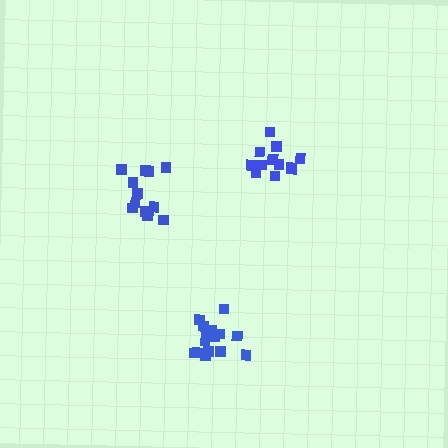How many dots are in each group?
Group 1: 14 dots, Group 2: 12 dots, Group 3: 15 dots (41 total).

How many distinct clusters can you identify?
There are 3 distinct clusters.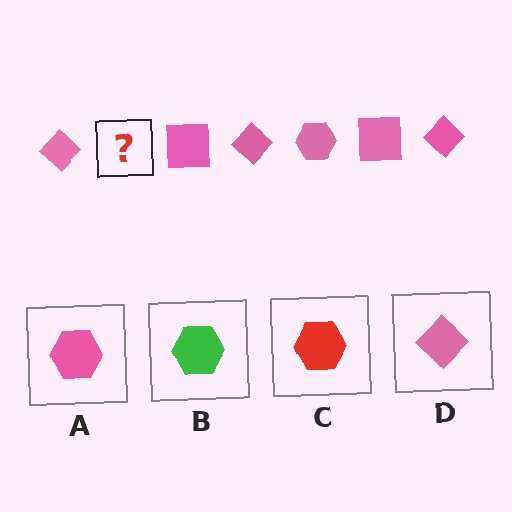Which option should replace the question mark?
Option A.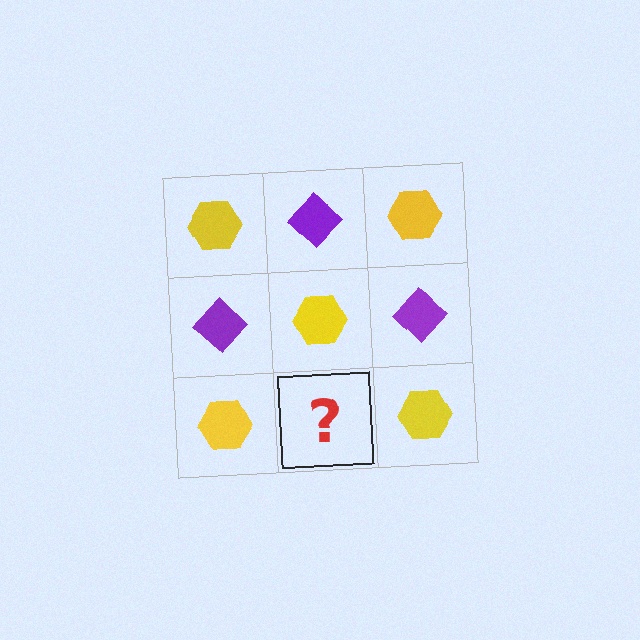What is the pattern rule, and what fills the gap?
The rule is that it alternates yellow hexagon and purple diamond in a checkerboard pattern. The gap should be filled with a purple diamond.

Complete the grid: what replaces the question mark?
The question mark should be replaced with a purple diamond.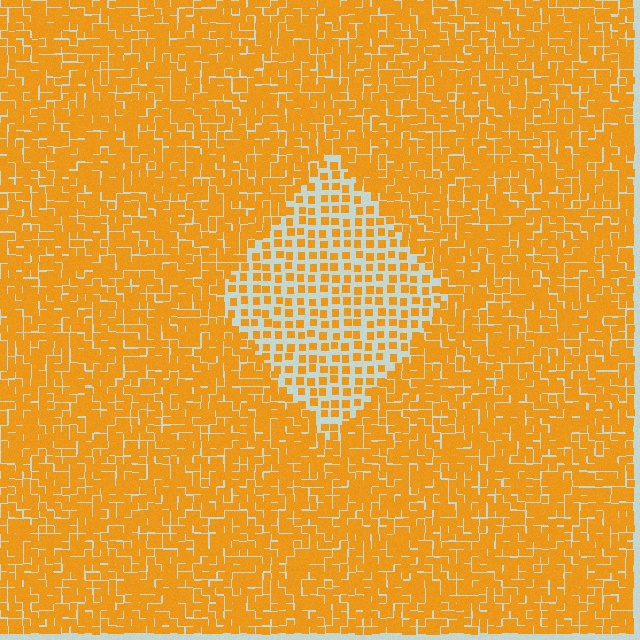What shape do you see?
I see a diamond.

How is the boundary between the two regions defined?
The boundary is defined by a change in element density (approximately 2.2x ratio). All elements are the same color, size, and shape.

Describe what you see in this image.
The image contains small orange elements arranged at two different densities. A diamond-shaped region is visible where the elements are less densely packed than the surrounding area.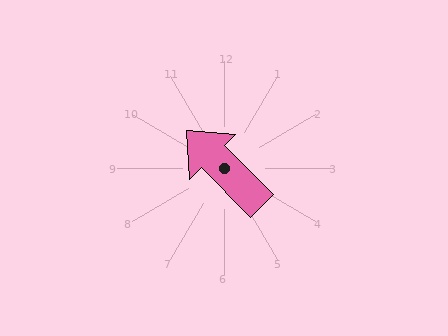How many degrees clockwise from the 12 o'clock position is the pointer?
Approximately 315 degrees.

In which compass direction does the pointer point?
Northwest.